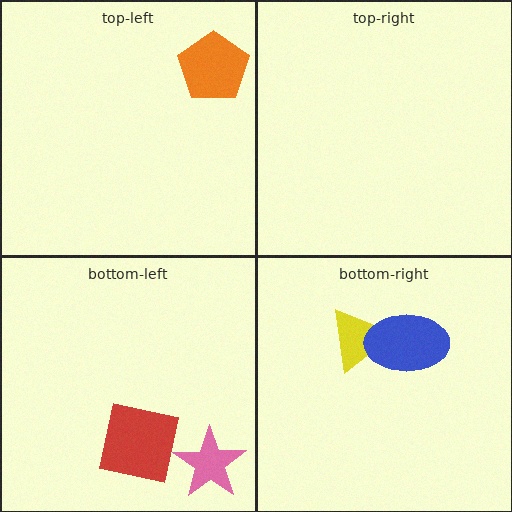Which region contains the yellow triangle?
The bottom-right region.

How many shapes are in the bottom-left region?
2.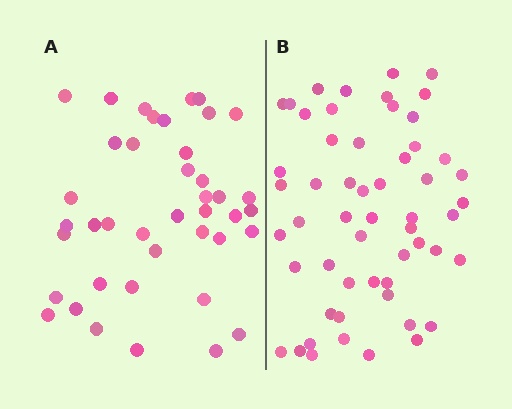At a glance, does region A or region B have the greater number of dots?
Region B (the right region) has more dots.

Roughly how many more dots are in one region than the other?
Region B has approximately 15 more dots than region A.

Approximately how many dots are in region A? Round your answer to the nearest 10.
About 40 dots. (The exact count is 41, which rounds to 40.)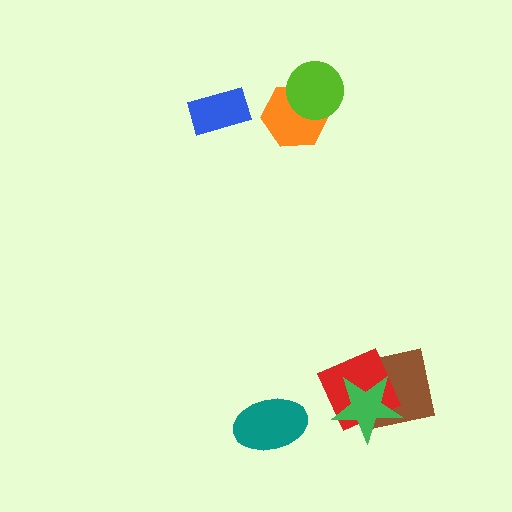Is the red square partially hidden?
Yes, it is partially covered by another shape.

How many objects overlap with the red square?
2 objects overlap with the red square.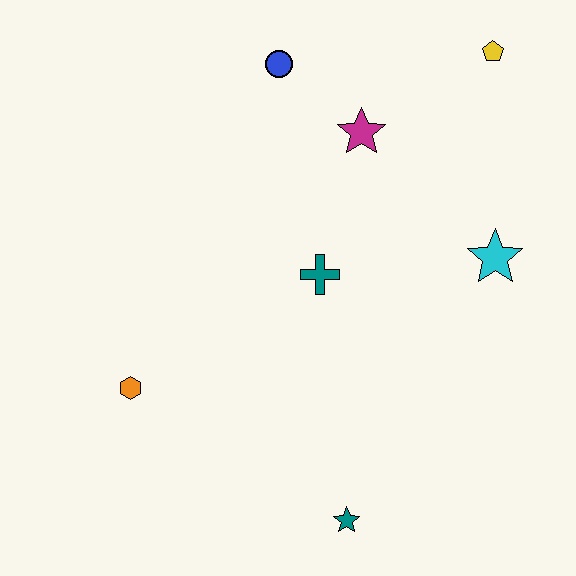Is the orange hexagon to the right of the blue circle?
No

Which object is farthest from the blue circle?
The teal star is farthest from the blue circle.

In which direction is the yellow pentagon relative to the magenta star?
The yellow pentagon is to the right of the magenta star.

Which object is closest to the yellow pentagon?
The magenta star is closest to the yellow pentagon.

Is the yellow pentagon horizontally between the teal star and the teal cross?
No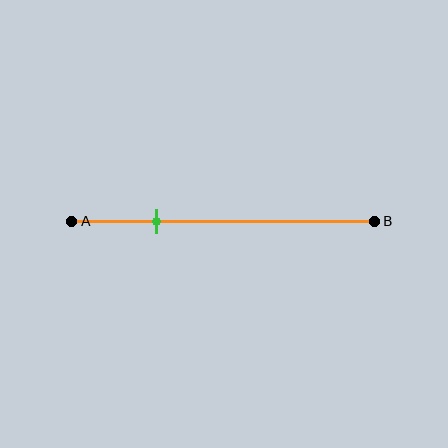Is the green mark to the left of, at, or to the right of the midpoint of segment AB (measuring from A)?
The green mark is to the left of the midpoint of segment AB.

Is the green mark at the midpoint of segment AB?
No, the mark is at about 30% from A, not at the 50% midpoint.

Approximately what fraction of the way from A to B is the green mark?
The green mark is approximately 30% of the way from A to B.